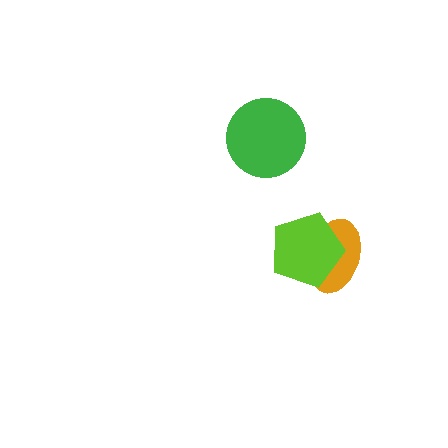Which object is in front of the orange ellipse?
The lime pentagon is in front of the orange ellipse.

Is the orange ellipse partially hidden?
Yes, it is partially covered by another shape.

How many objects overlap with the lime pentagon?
1 object overlaps with the lime pentagon.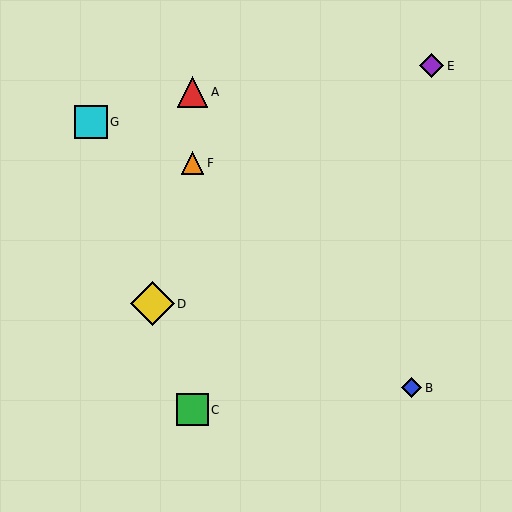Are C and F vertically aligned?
Yes, both are at x≈192.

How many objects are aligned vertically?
3 objects (A, C, F) are aligned vertically.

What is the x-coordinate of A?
Object A is at x≈192.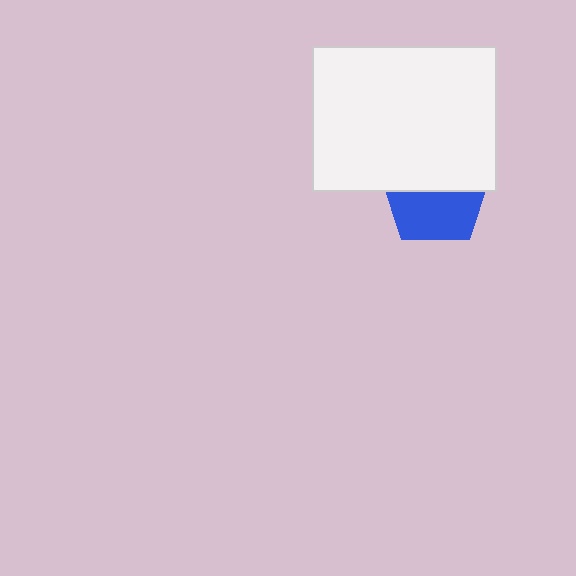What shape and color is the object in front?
The object in front is a white rectangle.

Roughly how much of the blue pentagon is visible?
About half of it is visible (roughly 51%).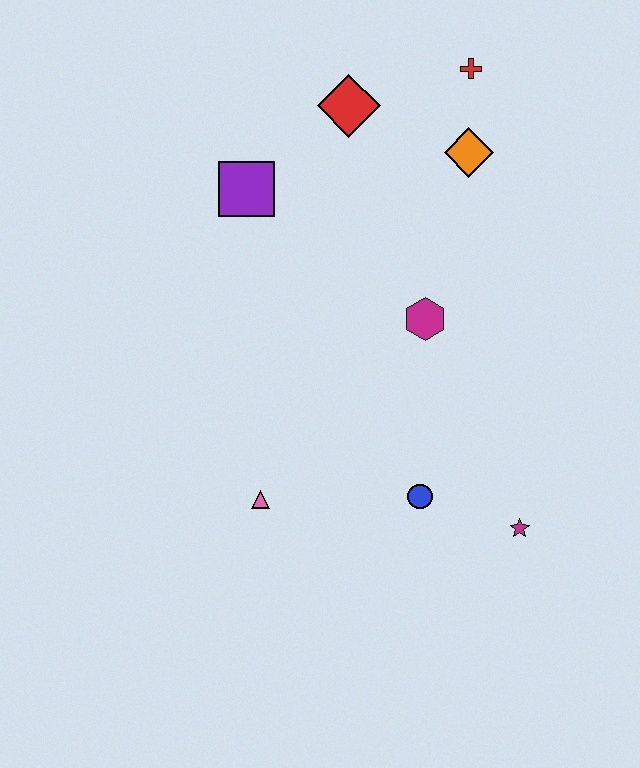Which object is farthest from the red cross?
The pink triangle is farthest from the red cross.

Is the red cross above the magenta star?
Yes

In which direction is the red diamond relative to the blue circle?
The red diamond is above the blue circle.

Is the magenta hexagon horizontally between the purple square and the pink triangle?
No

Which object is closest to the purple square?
The red diamond is closest to the purple square.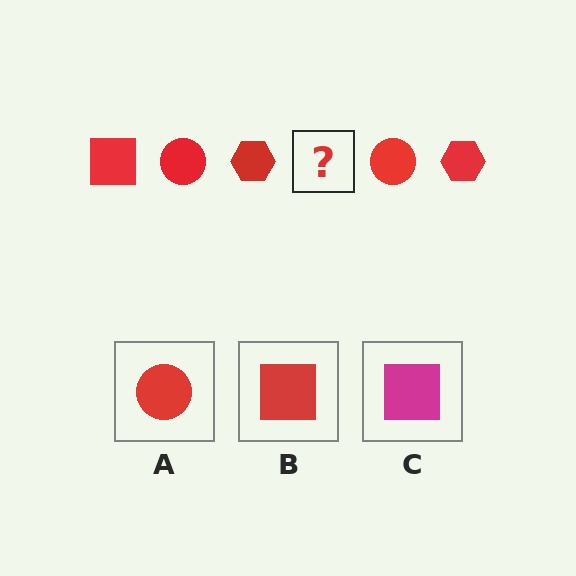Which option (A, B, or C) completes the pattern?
B.